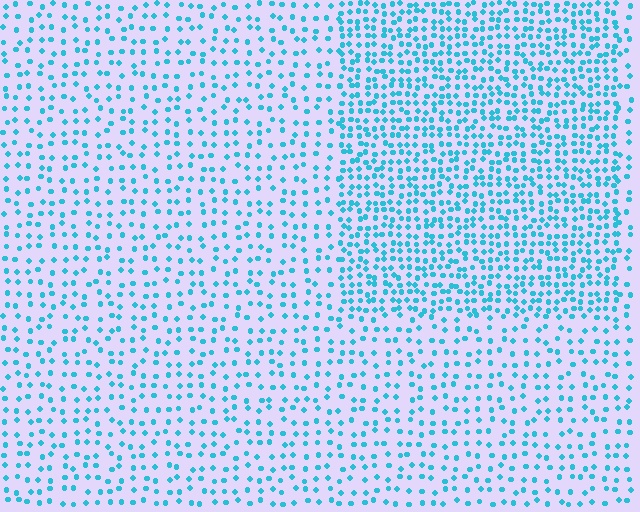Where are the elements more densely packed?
The elements are more densely packed inside the rectangle boundary.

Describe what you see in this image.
The image contains small cyan elements arranged at two different densities. A rectangle-shaped region is visible where the elements are more densely packed than the surrounding area.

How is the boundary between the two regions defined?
The boundary is defined by a change in element density (approximately 2.0x ratio). All elements are the same color, size, and shape.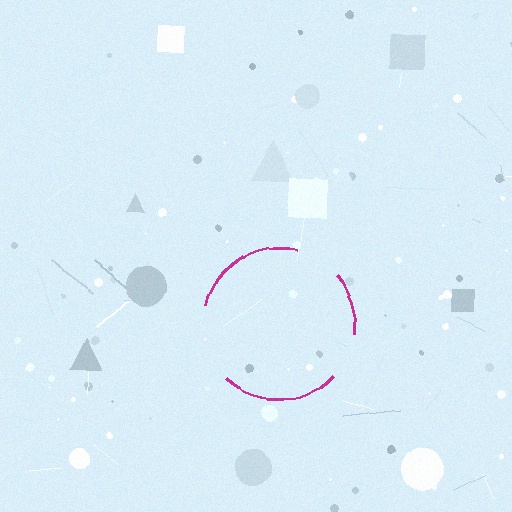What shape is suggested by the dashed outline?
The dashed outline suggests a circle.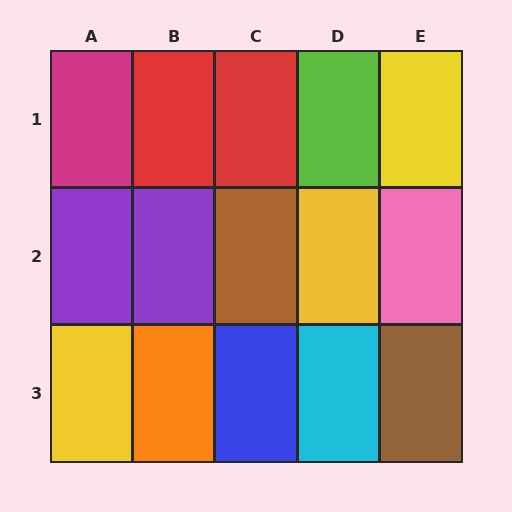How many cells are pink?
1 cell is pink.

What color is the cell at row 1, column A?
Magenta.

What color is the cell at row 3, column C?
Blue.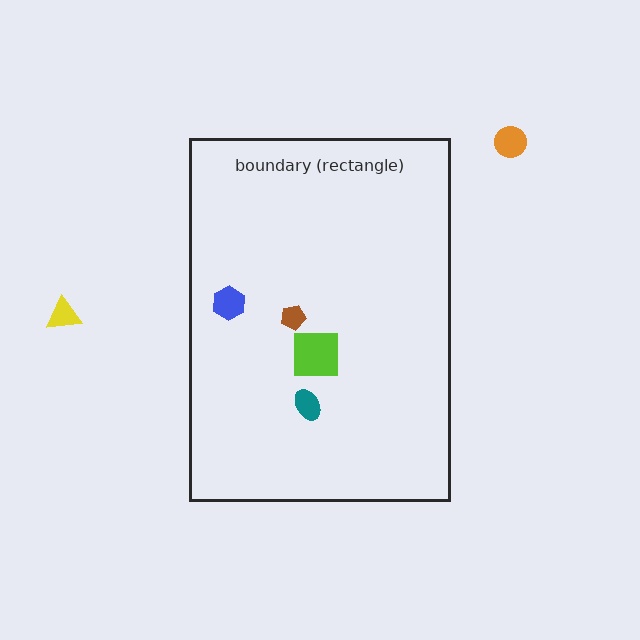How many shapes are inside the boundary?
4 inside, 2 outside.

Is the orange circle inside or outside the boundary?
Outside.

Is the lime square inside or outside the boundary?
Inside.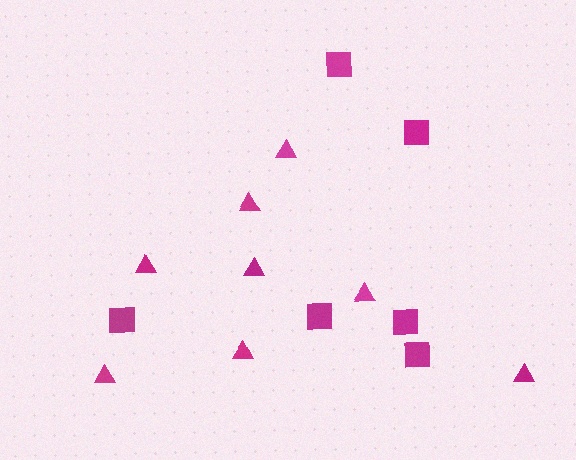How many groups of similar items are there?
There are 2 groups: one group of squares (6) and one group of triangles (8).